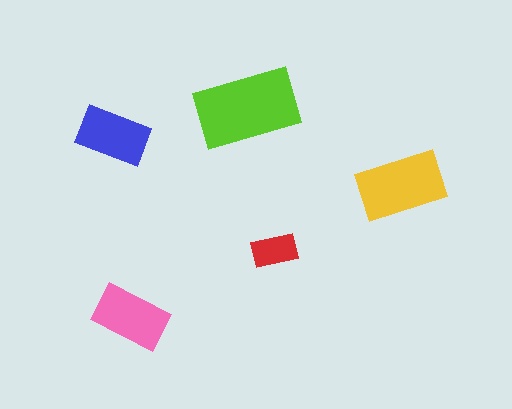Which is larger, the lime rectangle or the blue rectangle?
The lime one.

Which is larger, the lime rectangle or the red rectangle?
The lime one.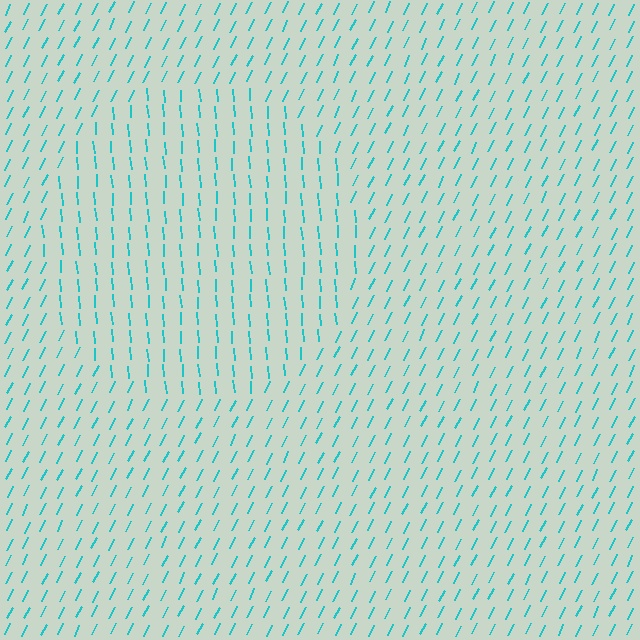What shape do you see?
I see a circle.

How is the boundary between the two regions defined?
The boundary is defined purely by a change in line orientation (approximately 31 degrees difference). All lines are the same color and thickness.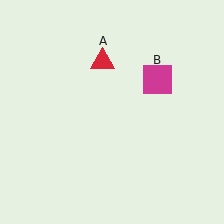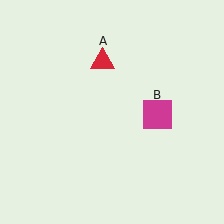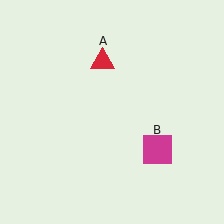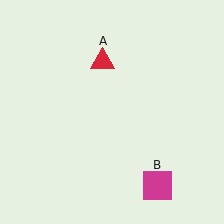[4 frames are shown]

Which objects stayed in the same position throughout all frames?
Red triangle (object A) remained stationary.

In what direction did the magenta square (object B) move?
The magenta square (object B) moved down.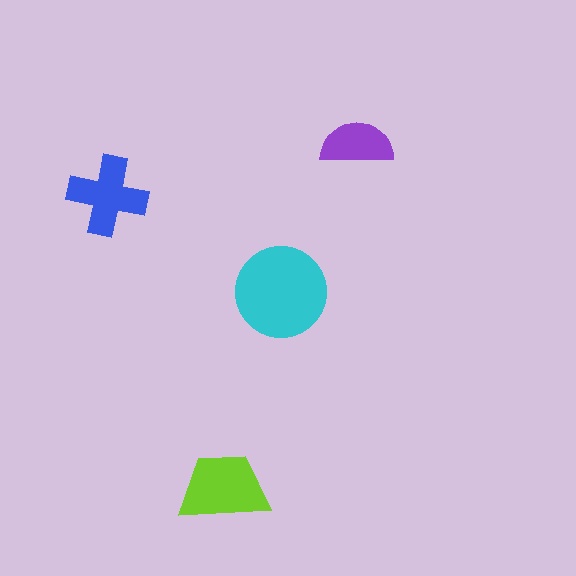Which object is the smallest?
The purple semicircle.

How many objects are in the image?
There are 4 objects in the image.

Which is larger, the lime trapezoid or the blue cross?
The lime trapezoid.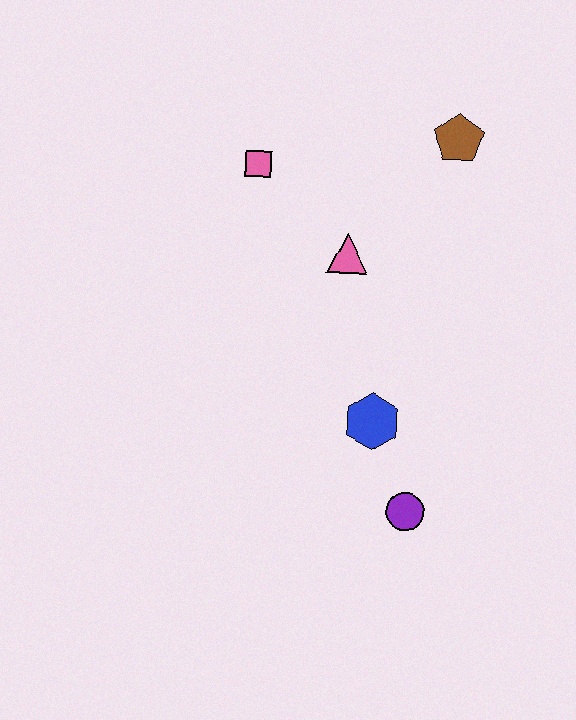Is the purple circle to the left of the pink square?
No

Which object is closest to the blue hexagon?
The purple circle is closest to the blue hexagon.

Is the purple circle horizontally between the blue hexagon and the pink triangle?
No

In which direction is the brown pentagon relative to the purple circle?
The brown pentagon is above the purple circle.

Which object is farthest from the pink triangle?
The purple circle is farthest from the pink triangle.